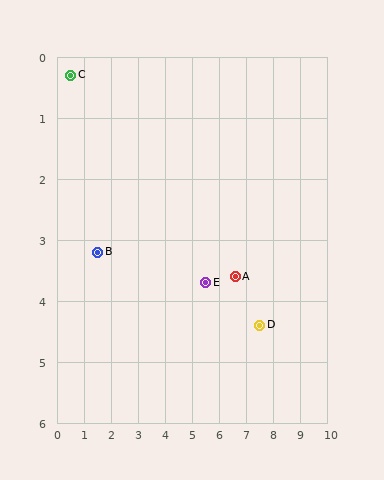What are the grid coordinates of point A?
Point A is at approximately (6.6, 3.6).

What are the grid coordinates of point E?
Point E is at approximately (5.5, 3.7).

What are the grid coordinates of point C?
Point C is at approximately (0.5, 0.3).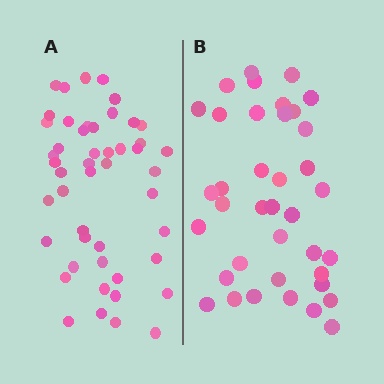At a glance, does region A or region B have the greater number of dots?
Region A (the left region) has more dots.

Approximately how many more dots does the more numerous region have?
Region A has roughly 10 or so more dots than region B.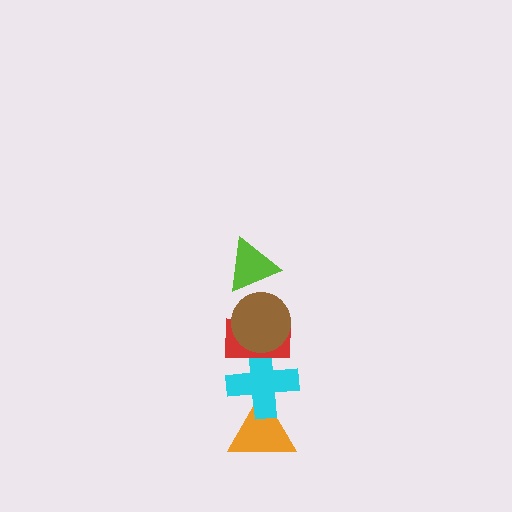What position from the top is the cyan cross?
The cyan cross is 4th from the top.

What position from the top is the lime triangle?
The lime triangle is 1st from the top.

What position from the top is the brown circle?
The brown circle is 2nd from the top.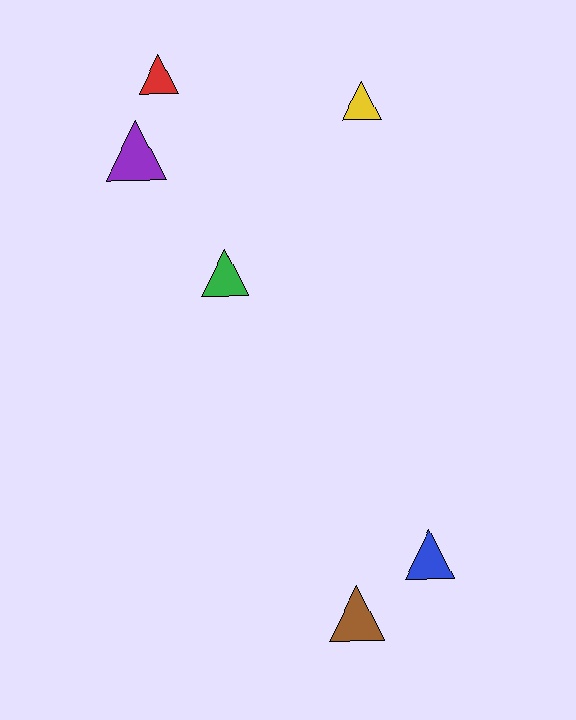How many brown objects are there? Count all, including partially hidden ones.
There is 1 brown object.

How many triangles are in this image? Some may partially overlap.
There are 6 triangles.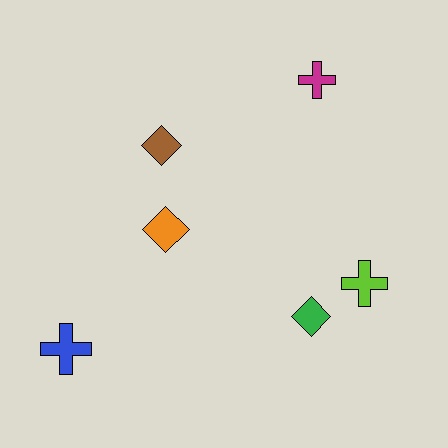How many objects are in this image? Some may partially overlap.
There are 6 objects.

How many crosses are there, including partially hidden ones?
There are 3 crosses.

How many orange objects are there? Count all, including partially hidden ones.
There is 1 orange object.